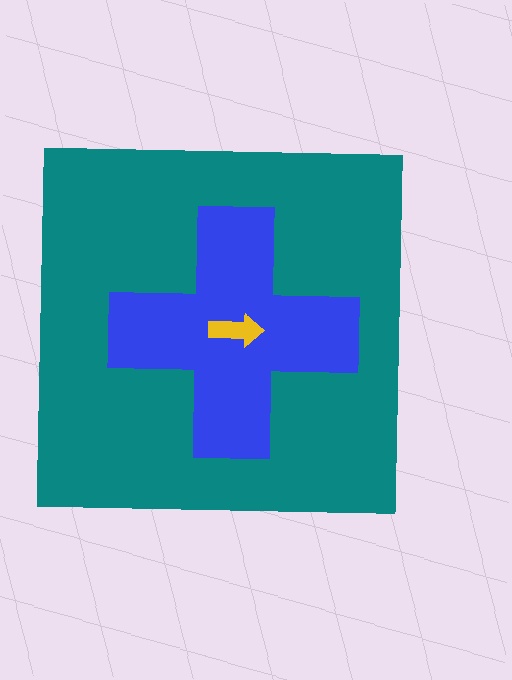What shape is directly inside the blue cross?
The yellow arrow.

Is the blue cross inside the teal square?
Yes.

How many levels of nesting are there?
3.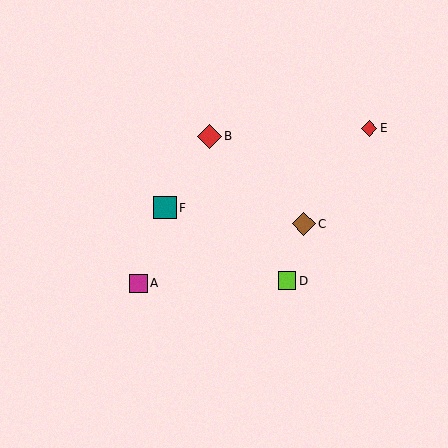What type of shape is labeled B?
Shape B is a red diamond.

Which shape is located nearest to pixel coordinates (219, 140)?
The red diamond (labeled B) at (209, 136) is nearest to that location.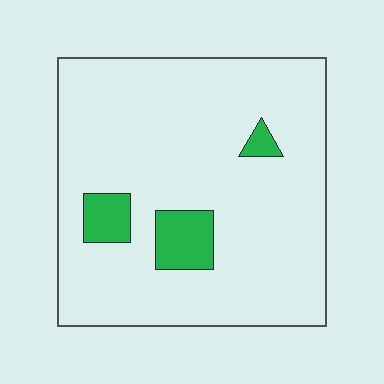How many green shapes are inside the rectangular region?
3.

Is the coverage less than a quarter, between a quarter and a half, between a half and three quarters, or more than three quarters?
Less than a quarter.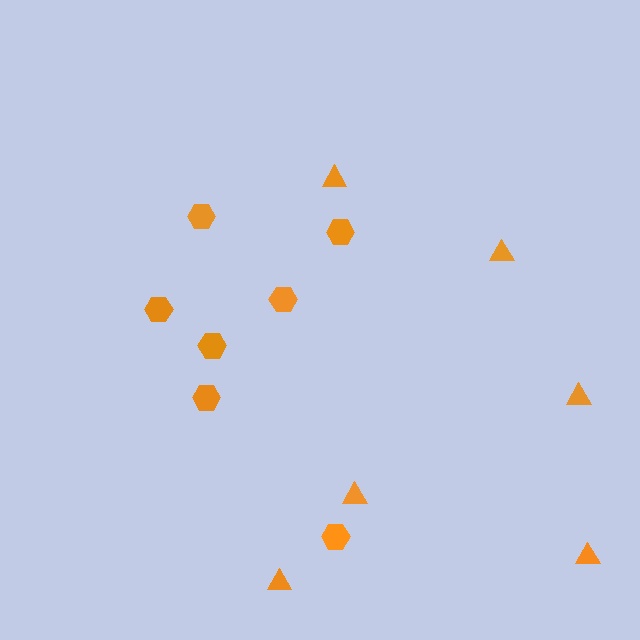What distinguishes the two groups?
There are 2 groups: one group of hexagons (7) and one group of triangles (6).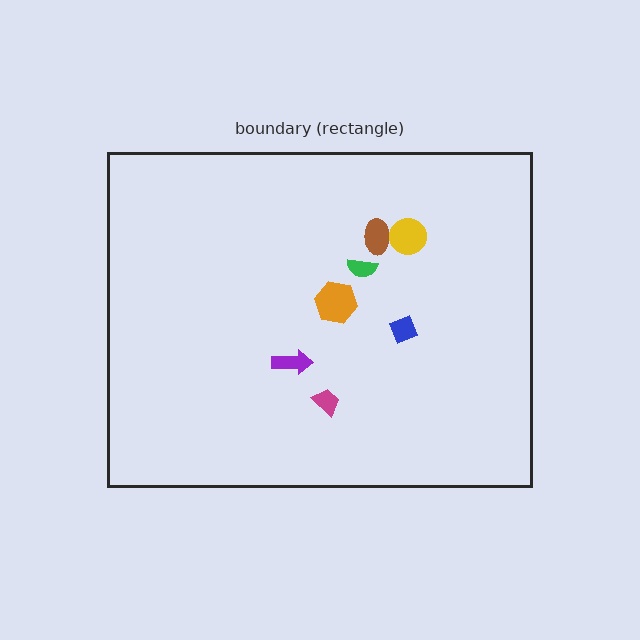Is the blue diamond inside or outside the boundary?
Inside.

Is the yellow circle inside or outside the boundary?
Inside.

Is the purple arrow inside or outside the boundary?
Inside.